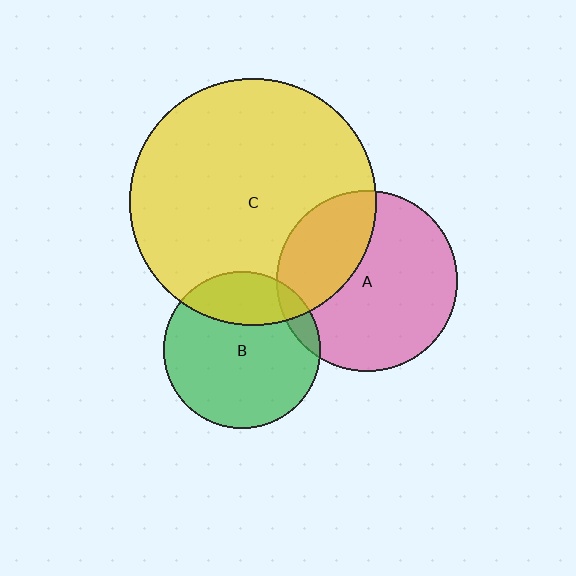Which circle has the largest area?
Circle C (yellow).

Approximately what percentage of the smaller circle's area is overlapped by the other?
Approximately 35%.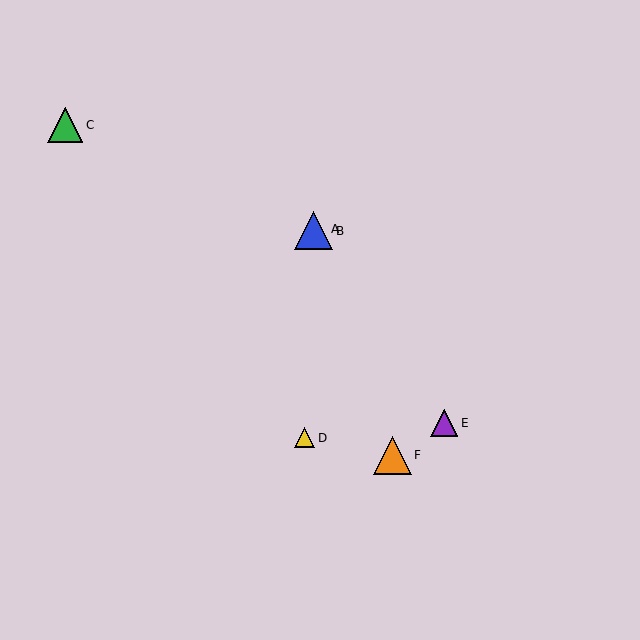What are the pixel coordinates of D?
Object D is at (304, 438).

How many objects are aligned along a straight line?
3 objects (A, B, E) are aligned along a straight line.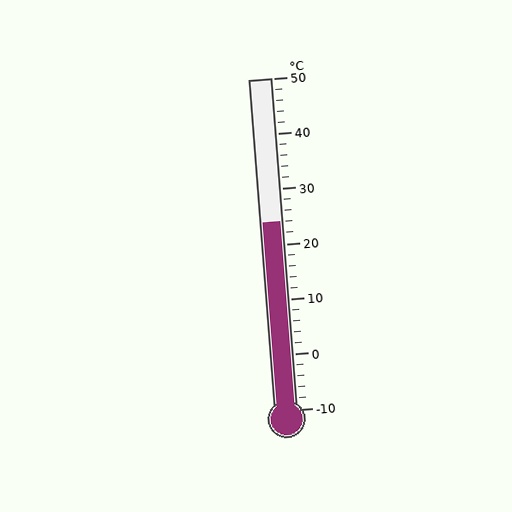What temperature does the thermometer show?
The thermometer shows approximately 24°C.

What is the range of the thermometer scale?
The thermometer scale ranges from -10°C to 50°C.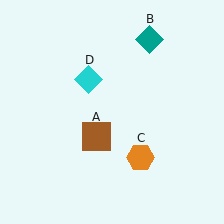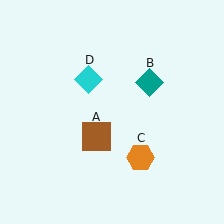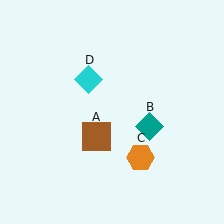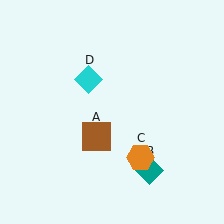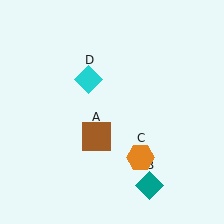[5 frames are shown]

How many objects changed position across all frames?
1 object changed position: teal diamond (object B).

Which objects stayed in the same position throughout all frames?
Brown square (object A) and orange hexagon (object C) and cyan diamond (object D) remained stationary.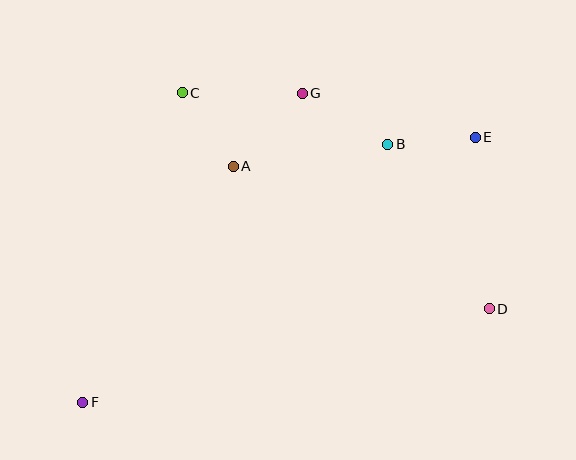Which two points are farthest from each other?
Points E and F are farthest from each other.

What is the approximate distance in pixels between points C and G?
The distance between C and G is approximately 120 pixels.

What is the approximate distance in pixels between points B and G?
The distance between B and G is approximately 99 pixels.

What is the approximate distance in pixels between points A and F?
The distance between A and F is approximately 280 pixels.